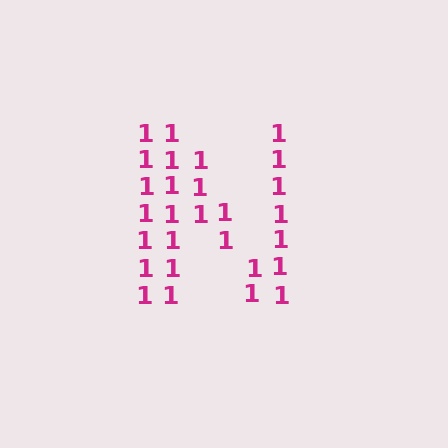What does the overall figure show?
The overall figure shows the letter N.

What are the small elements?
The small elements are digit 1's.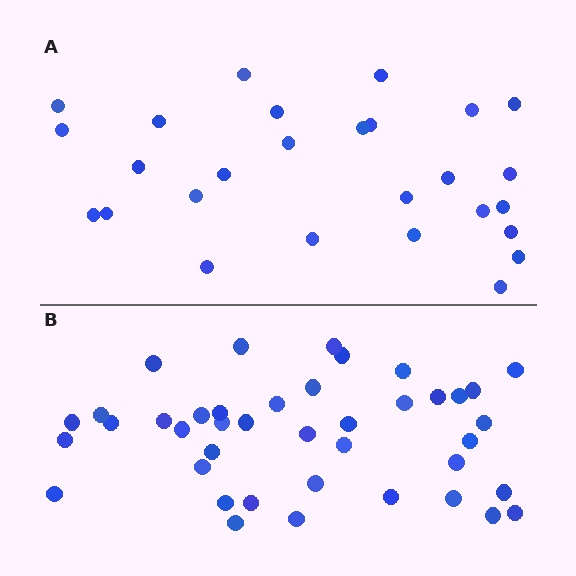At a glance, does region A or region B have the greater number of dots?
Region B (the bottom region) has more dots.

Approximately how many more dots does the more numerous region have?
Region B has approximately 15 more dots than region A.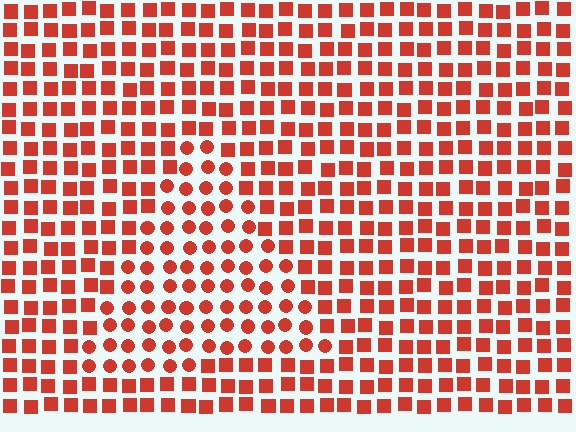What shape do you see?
I see a triangle.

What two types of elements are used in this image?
The image uses circles inside the triangle region and squares outside it.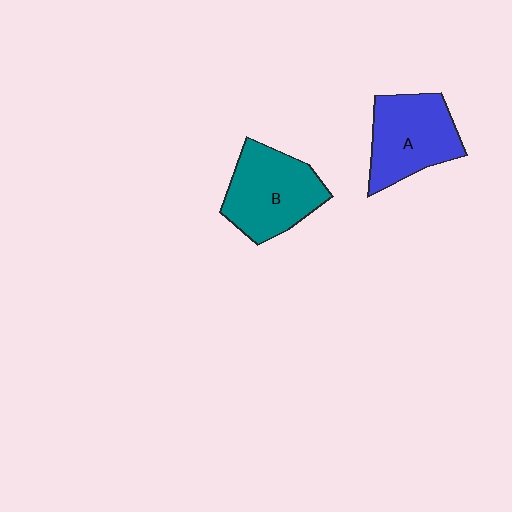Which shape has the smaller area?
Shape A (blue).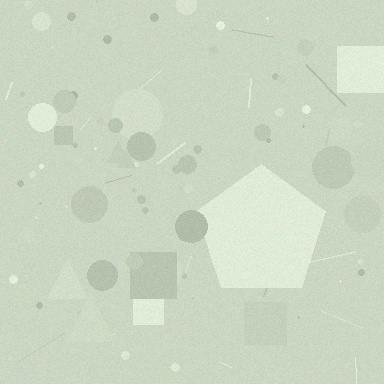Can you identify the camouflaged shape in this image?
The camouflaged shape is a pentagon.